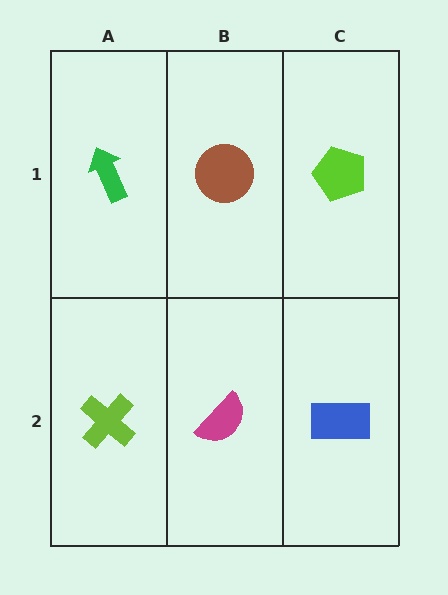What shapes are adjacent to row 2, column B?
A brown circle (row 1, column B), a lime cross (row 2, column A), a blue rectangle (row 2, column C).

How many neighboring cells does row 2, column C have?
2.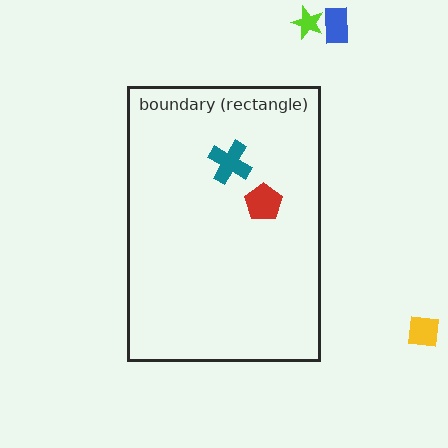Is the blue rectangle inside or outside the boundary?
Outside.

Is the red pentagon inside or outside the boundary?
Inside.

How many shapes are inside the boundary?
2 inside, 3 outside.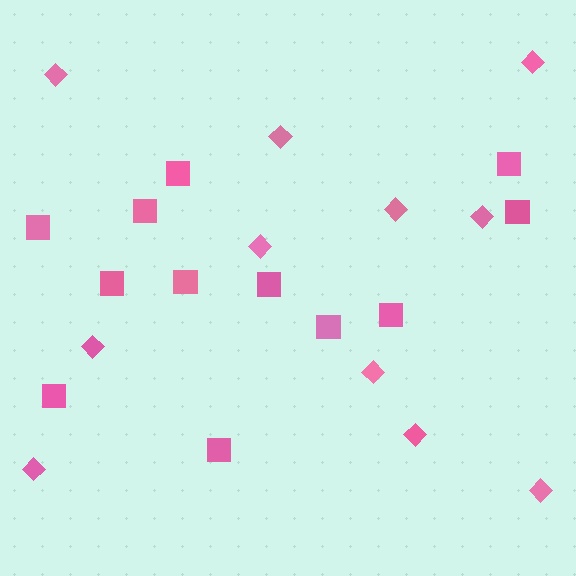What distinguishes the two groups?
There are 2 groups: one group of squares (12) and one group of diamonds (11).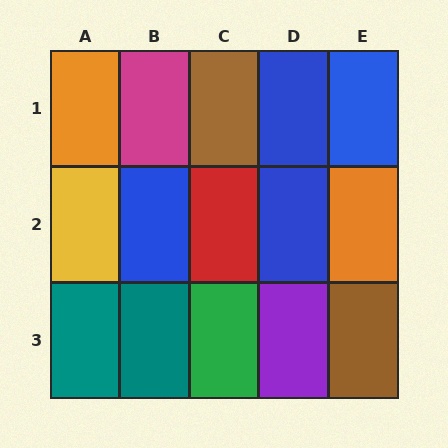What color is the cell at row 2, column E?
Orange.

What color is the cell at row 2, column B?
Blue.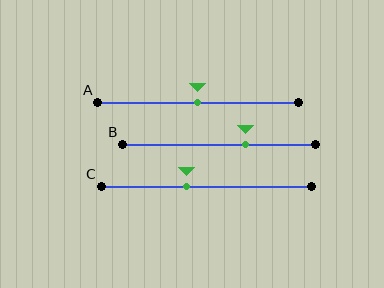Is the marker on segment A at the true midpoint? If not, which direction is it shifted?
Yes, the marker on segment A is at the true midpoint.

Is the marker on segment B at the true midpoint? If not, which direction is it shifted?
No, the marker on segment B is shifted to the right by about 14% of the segment length.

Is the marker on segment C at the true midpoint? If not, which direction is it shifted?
No, the marker on segment C is shifted to the left by about 9% of the segment length.